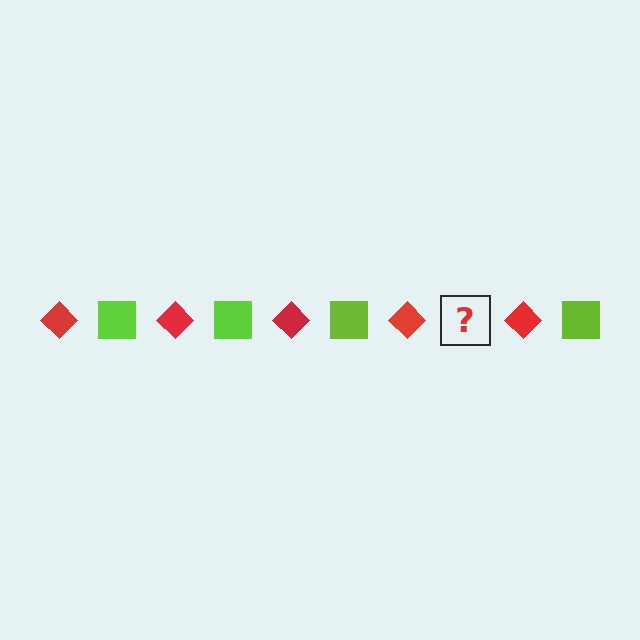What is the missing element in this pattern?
The missing element is a lime square.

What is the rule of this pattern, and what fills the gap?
The rule is that the pattern alternates between red diamond and lime square. The gap should be filled with a lime square.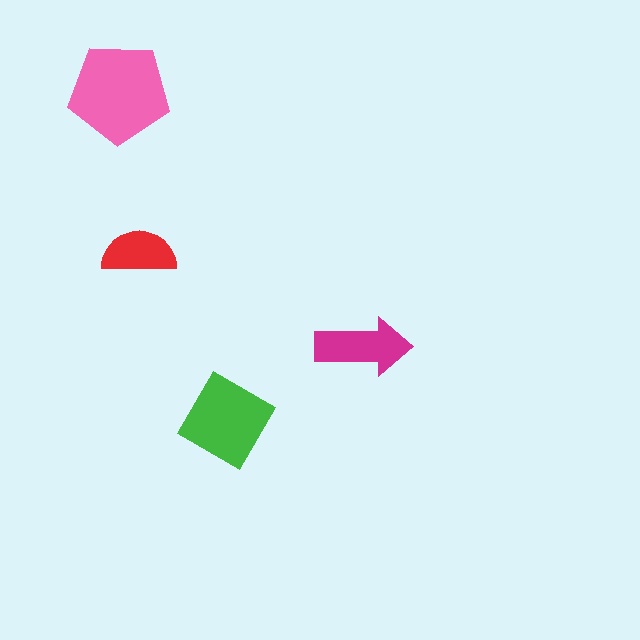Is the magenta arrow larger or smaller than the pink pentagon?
Smaller.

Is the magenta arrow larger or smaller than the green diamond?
Smaller.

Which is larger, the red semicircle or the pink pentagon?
The pink pentagon.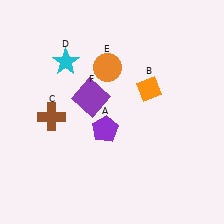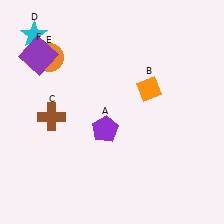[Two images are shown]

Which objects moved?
The objects that moved are: the cyan star (D), the orange circle (E), the purple square (F).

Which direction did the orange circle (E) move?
The orange circle (E) moved left.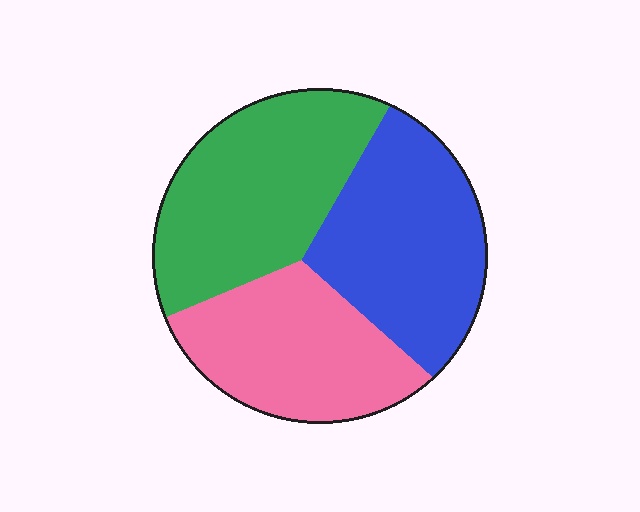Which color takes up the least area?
Pink, at roughly 30%.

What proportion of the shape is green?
Green takes up about three eighths (3/8) of the shape.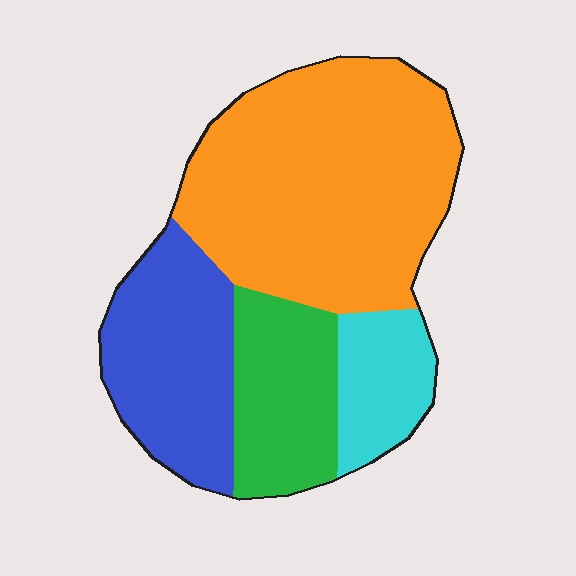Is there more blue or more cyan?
Blue.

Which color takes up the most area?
Orange, at roughly 50%.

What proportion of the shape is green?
Green takes up about one sixth (1/6) of the shape.